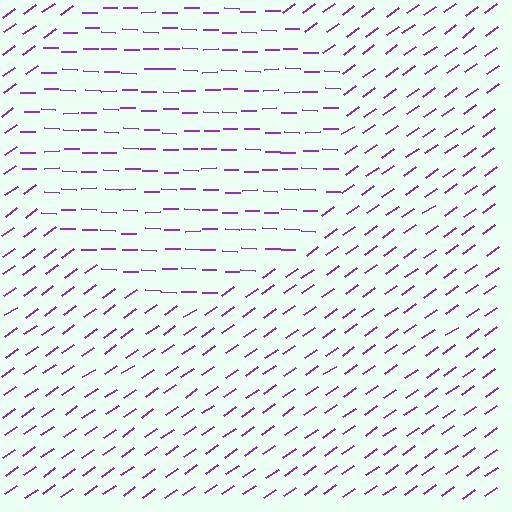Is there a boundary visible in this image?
Yes, there is a texture boundary formed by a change in line orientation.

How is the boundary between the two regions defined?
The boundary is defined purely by a change in line orientation (approximately 36 degrees difference). All lines are the same color and thickness.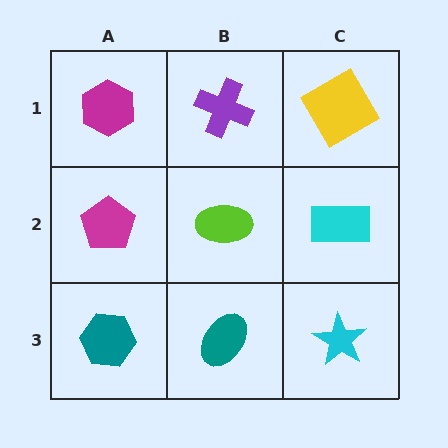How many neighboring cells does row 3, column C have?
2.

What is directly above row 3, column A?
A magenta pentagon.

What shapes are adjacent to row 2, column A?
A magenta hexagon (row 1, column A), a teal hexagon (row 3, column A), a lime ellipse (row 2, column B).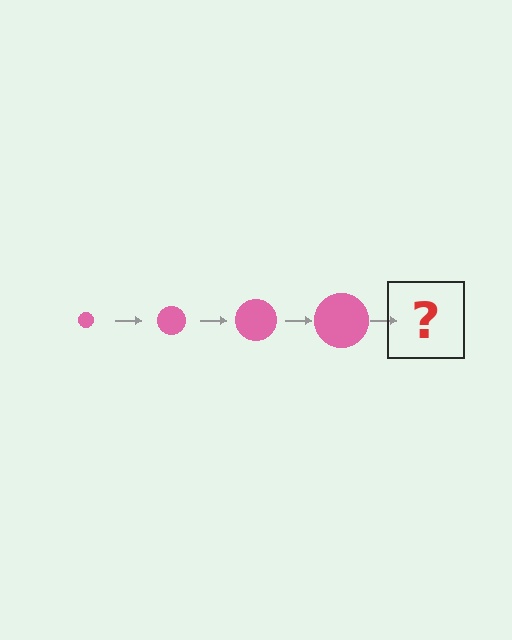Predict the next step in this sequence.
The next step is a pink circle, larger than the previous one.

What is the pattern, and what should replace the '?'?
The pattern is that the circle gets progressively larger each step. The '?' should be a pink circle, larger than the previous one.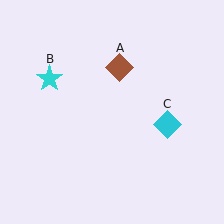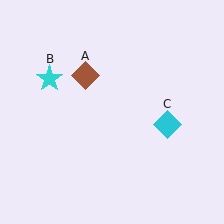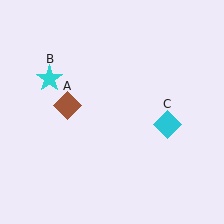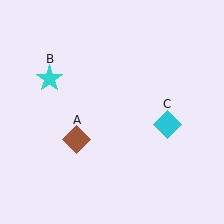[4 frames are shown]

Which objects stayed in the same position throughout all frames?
Cyan star (object B) and cyan diamond (object C) remained stationary.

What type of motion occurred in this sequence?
The brown diamond (object A) rotated counterclockwise around the center of the scene.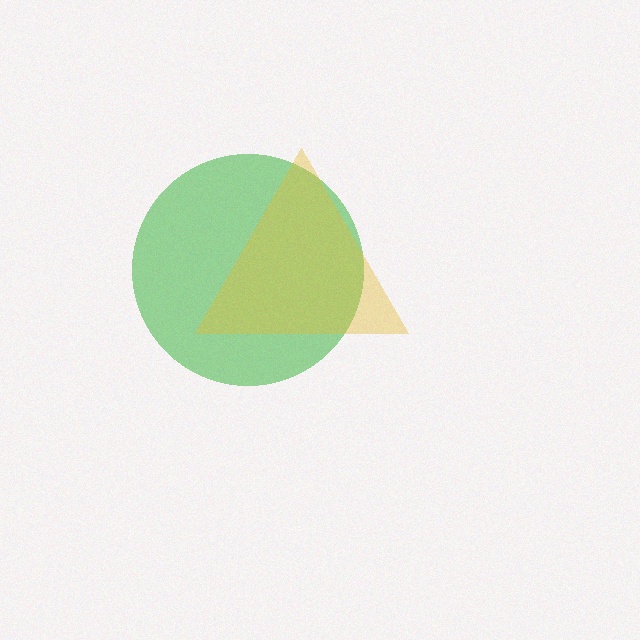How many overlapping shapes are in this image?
There are 2 overlapping shapes in the image.